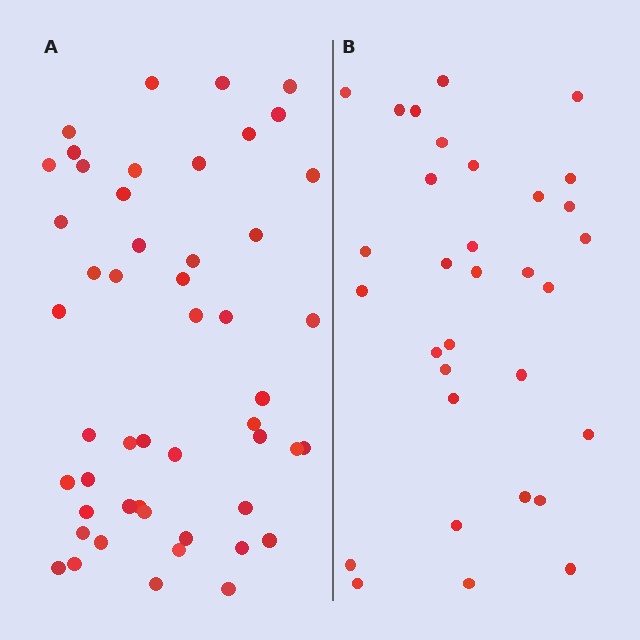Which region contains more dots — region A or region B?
Region A (the left region) has more dots.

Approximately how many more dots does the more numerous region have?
Region A has approximately 20 more dots than region B.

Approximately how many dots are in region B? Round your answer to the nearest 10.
About 30 dots. (The exact count is 32, which rounds to 30.)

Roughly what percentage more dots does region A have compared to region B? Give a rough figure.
About 55% more.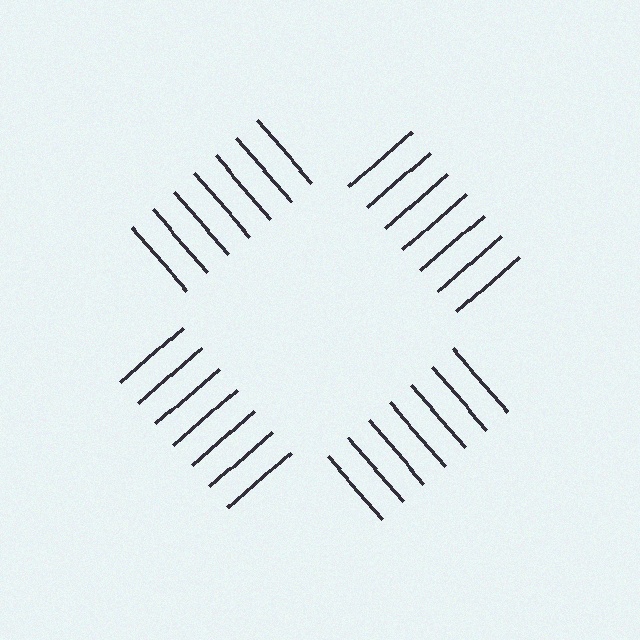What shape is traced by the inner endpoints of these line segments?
An illusory square — the line segments terminate on its edges but no continuous stroke is drawn.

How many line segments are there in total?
28 — 7 along each of the 4 edges.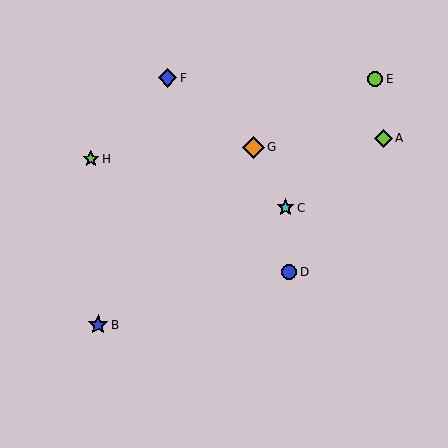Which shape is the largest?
The orange diamond (labeled G) is the largest.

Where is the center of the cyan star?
The center of the cyan star is at (285, 208).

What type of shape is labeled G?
Shape G is an orange diamond.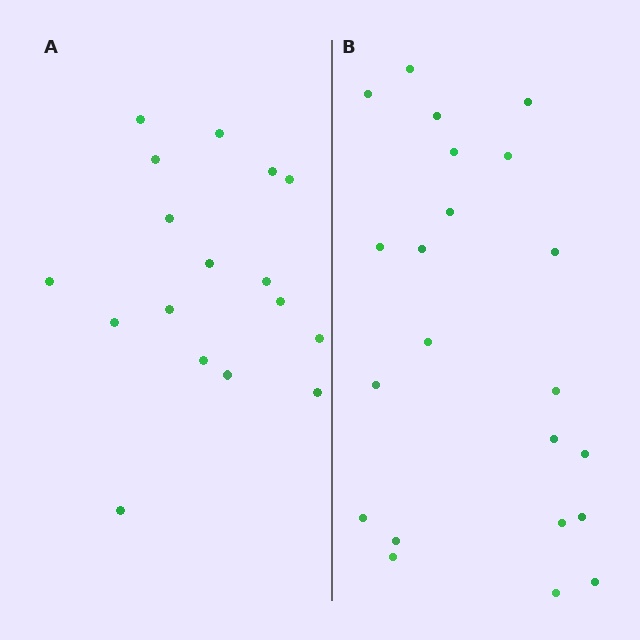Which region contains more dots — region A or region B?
Region B (the right region) has more dots.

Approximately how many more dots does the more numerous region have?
Region B has about 5 more dots than region A.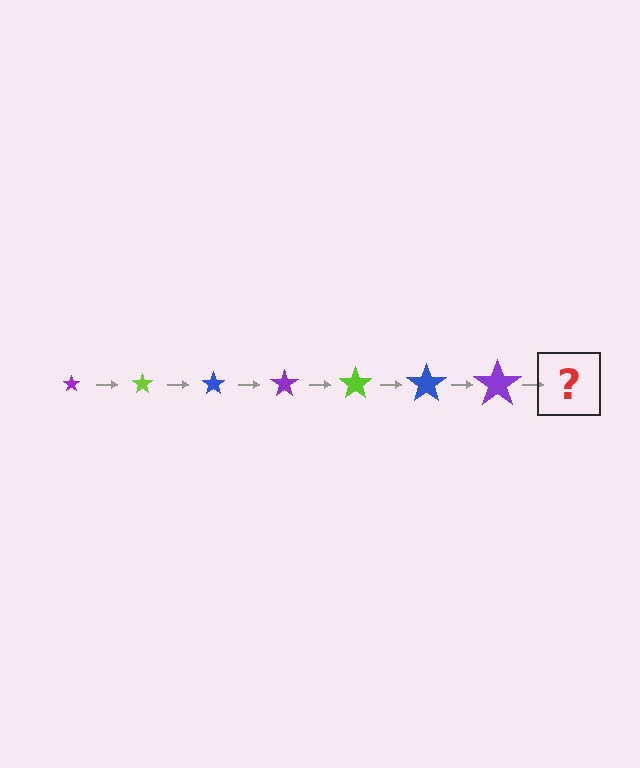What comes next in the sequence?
The next element should be a lime star, larger than the previous one.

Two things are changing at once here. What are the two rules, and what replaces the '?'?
The two rules are that the star grows larger each step and the color cycles through purple, lime, and blue. The '?' should be a lime star, larger than the previous one.